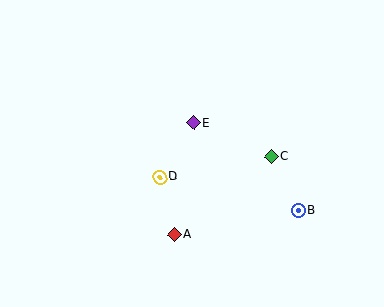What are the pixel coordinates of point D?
Point D is at (160, 177).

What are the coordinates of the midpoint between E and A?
The midpoint between E and A is at (184, 179).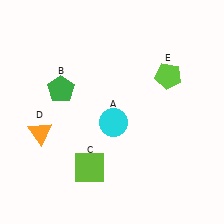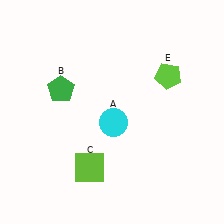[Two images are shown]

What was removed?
The orange triangle (D) was removed in Image 2.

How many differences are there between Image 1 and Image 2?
There is 1 difference between the two images.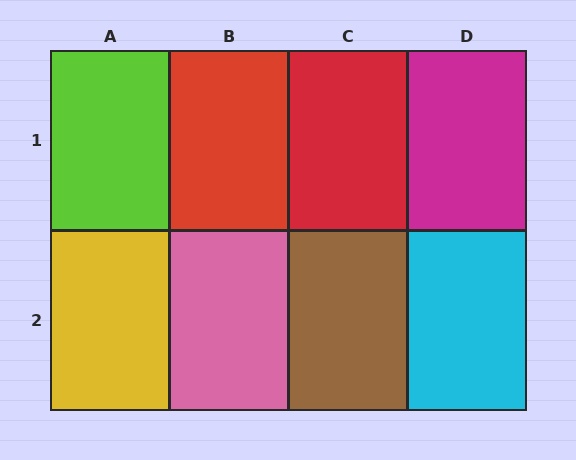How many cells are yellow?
1 cell is yellow.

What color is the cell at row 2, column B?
Pink.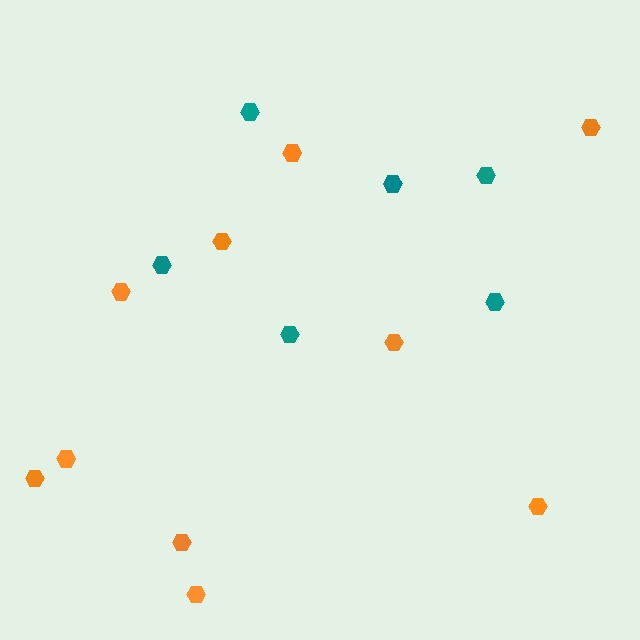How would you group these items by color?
There are 2 groups: one group of teal hexagons (6) and one group of orange hexagons (10).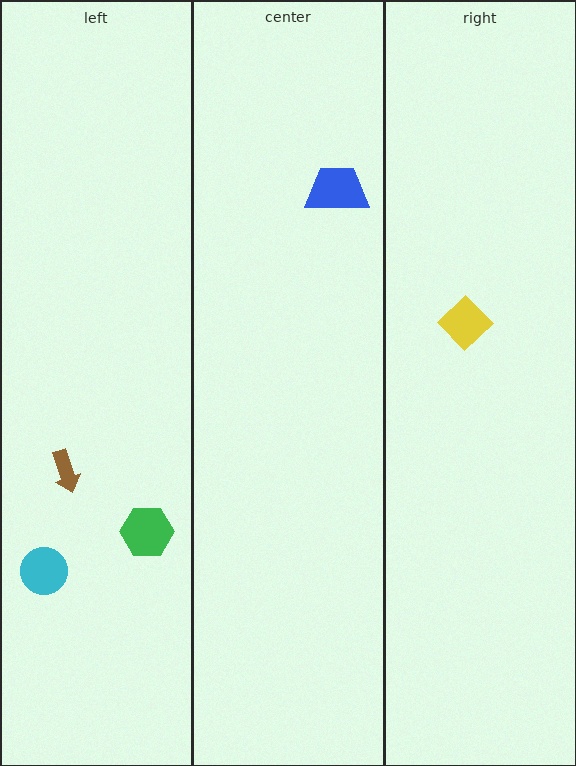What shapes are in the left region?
The cyan circle, the green hexagon, the brown arrow.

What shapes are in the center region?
The blue trapezoid.